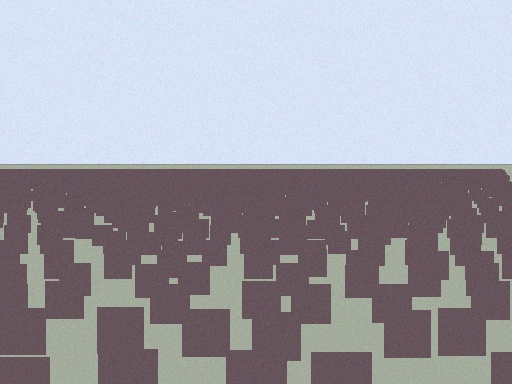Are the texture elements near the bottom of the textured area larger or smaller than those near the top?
Larger. Near the bottom, elements are closer to the viewer and appear at a bigger on-screen size.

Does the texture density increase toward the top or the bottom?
Density increases toward the top.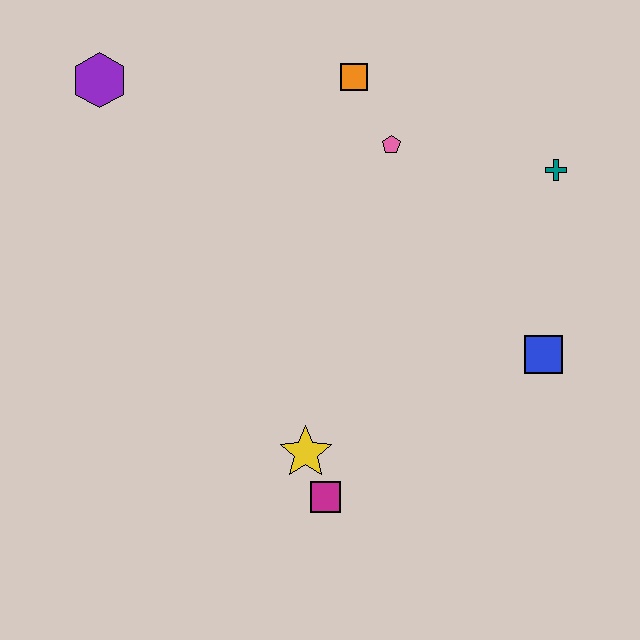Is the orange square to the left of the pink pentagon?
Yes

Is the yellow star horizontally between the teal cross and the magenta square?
No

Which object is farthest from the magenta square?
The purple hexagon is farthest from the magenta square.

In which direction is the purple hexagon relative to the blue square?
The purple hexagon is to the left of the blue square.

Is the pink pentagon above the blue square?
Yes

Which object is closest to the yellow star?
The magenta square is closest to the yellow star.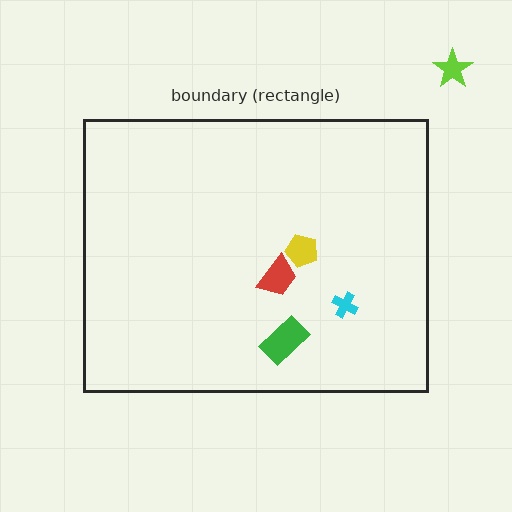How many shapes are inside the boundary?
4 inside, 1 outside.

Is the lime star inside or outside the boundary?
Outside.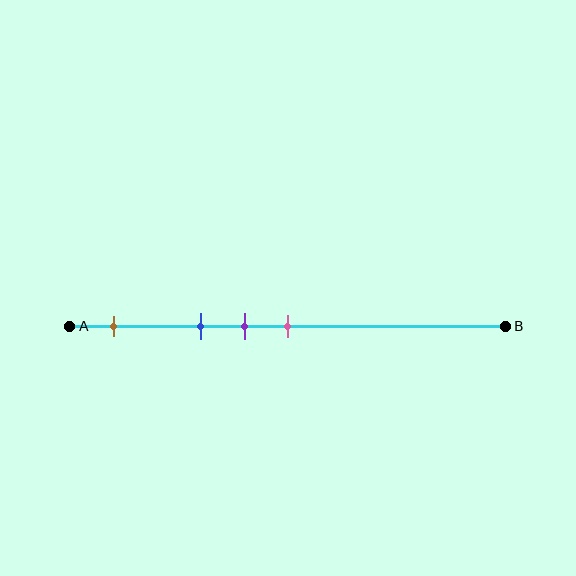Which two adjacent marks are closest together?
The purple and pink marks are the closest adjacent pair.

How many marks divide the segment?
There are 4 marks dividing the segment.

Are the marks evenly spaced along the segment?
No, the marks are not evenly spaced.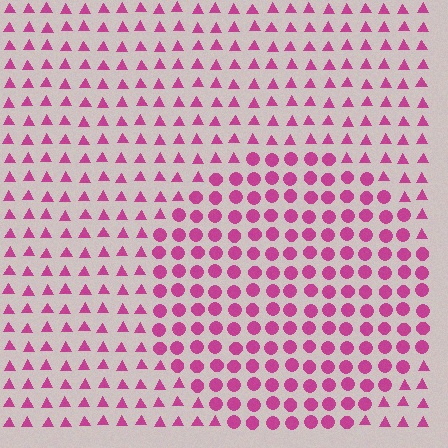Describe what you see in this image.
The image is filled with small magenta elements arranged in a uniform grid. A circle-shaped region contains circles, while the surrounding area contains triangles. The boundary is defined purely by the change in element shape.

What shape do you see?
I see a circle.